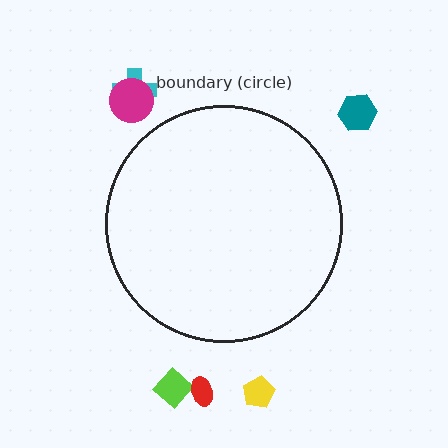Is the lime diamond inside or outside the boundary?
Outside.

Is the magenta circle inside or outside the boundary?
Outside.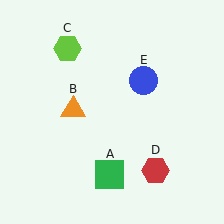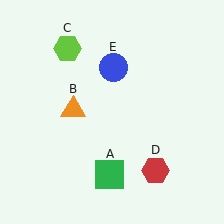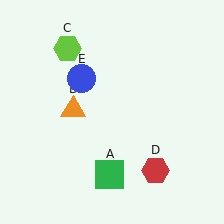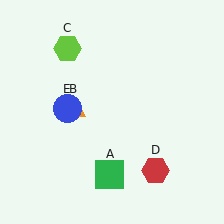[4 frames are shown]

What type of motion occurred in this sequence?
The blue circle (object E) rotated counterclockwise around the center of the scene.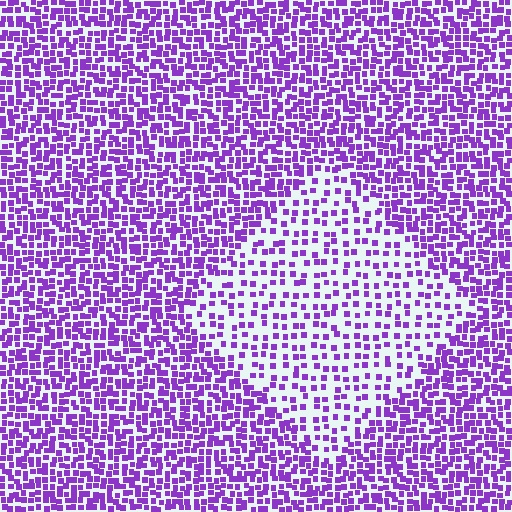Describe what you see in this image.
The image contains small purple elements arranged at two different densities. A diamond-shaped region is visible where the elements are less densely packed than the surrounding area.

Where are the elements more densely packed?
The elements are more densely packed outside the diamond boundary.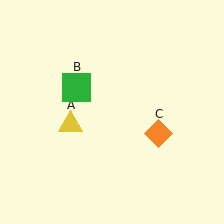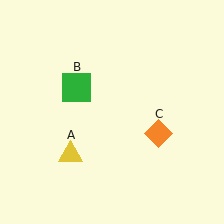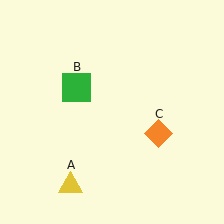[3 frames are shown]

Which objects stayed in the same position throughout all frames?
Green square (object B) and orange diamond (object C) remained stationary.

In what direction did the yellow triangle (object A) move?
The yellow triangle (object A) moved down.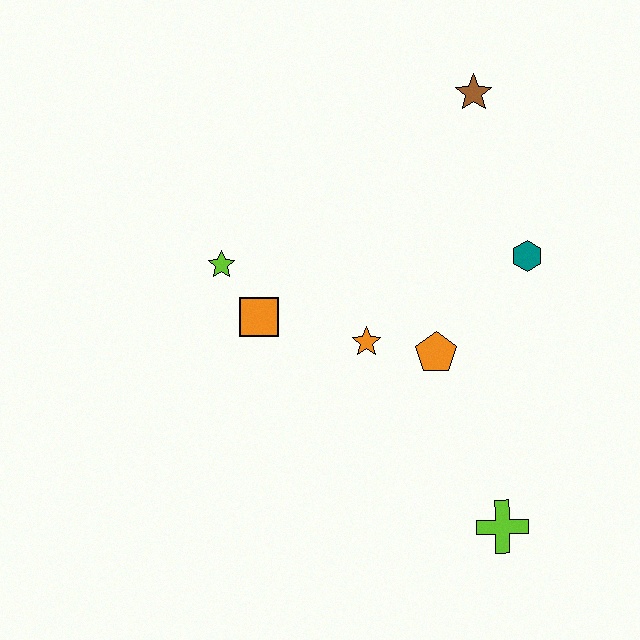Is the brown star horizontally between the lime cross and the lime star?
Yes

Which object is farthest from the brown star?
The lime cross is farthest from the brown star.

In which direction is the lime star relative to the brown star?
The lime star is to the left of the brown star.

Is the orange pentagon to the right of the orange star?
Yes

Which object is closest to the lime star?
The orange square is closest to the lime star.